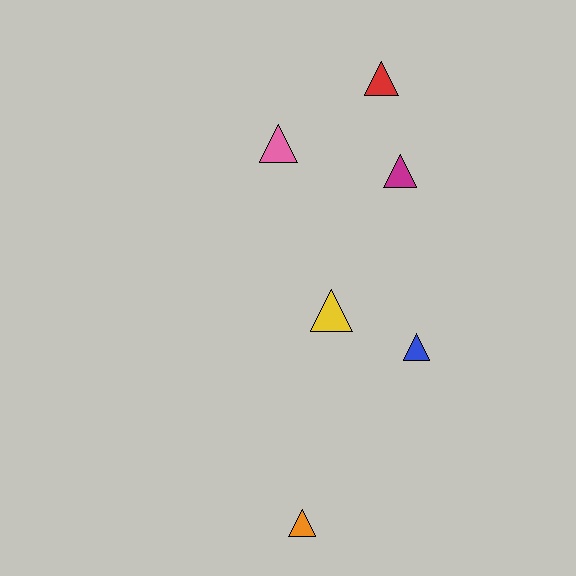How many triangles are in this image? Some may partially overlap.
There are 6 triangles.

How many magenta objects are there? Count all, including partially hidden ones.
There is 1 magenta object.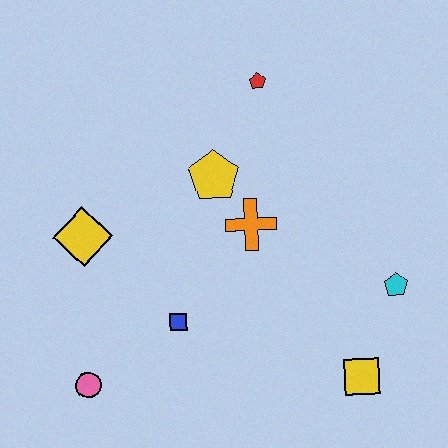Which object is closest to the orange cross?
The yellow pentagon is closest to the orange cross.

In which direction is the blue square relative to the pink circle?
The blue square is to the right of the pink circle.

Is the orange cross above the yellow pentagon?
No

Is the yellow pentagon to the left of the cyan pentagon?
Yes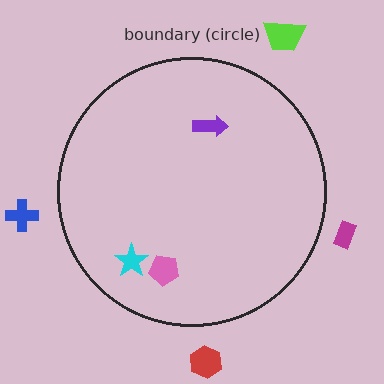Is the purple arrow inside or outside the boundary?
Inside.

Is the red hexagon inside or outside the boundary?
Outside.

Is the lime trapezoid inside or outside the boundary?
Outside.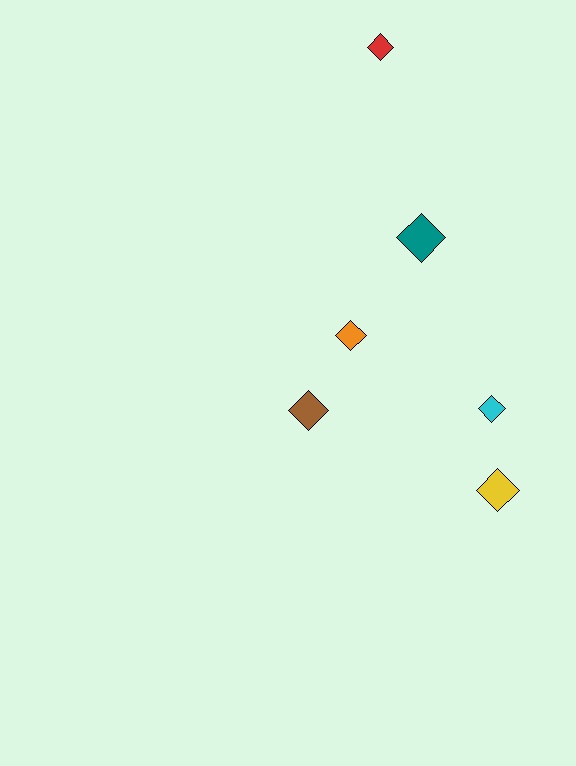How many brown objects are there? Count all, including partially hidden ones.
There is 1 brown object.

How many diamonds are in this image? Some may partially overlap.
There are 6 diamonds.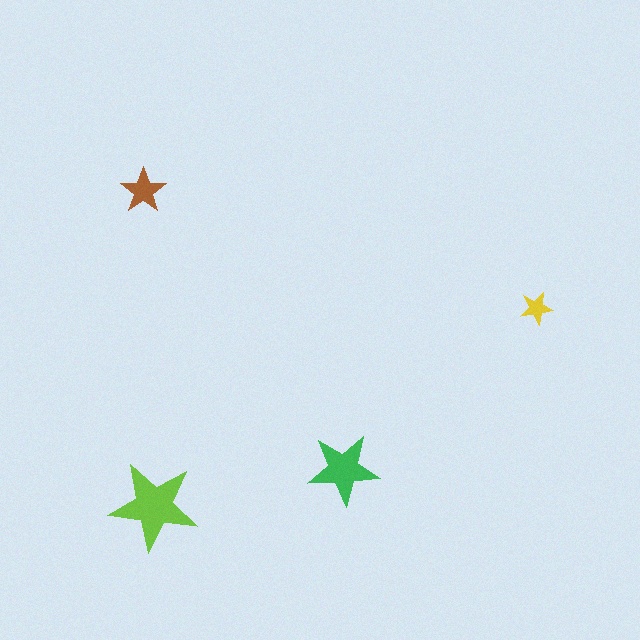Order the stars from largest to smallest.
the lime one, the green one, the brown one, the yellow one.